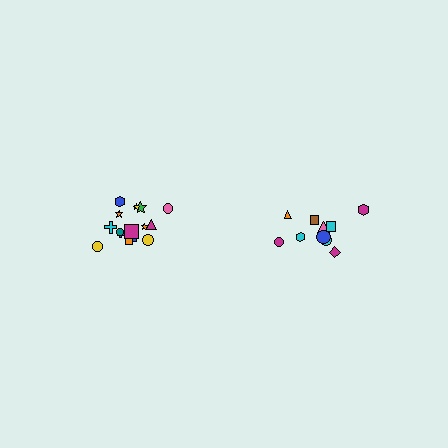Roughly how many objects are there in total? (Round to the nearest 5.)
Roughly 25 objects in total.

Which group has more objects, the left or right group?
The left group.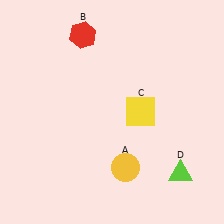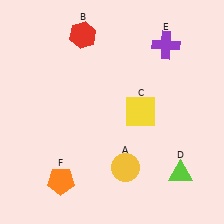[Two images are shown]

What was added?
A purple cross (E), an orange pentagon (F) were added in Image 2.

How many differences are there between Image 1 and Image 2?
There are 2 differences between the two images.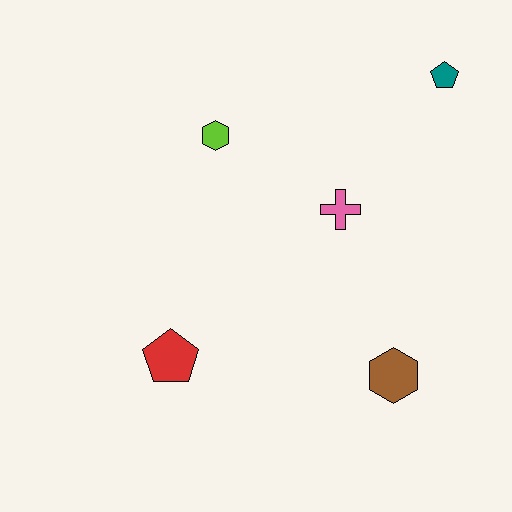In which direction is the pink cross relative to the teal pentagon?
The pink cross is below the teal pentagon.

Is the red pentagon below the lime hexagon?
Yes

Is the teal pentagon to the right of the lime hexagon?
Yes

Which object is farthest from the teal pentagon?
The red pentagon is farthest from the teal pentagon.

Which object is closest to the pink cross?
The lime hexagon is closest to the pink cross.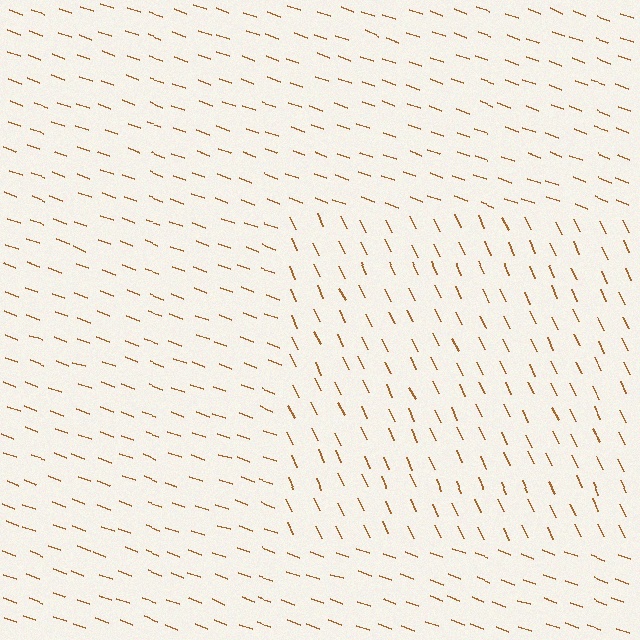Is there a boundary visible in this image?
Yes, there is a texture boundary formed by a change in line orientation.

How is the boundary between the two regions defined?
The boundary is defined purely by a change in line orientation (approximately 45 degrees difference). All lines are the same color and thickness.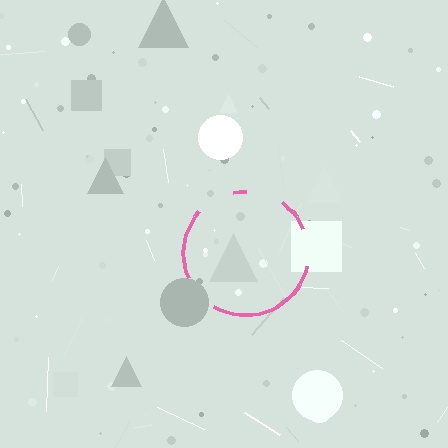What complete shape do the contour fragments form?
The contour fragments form a circle.